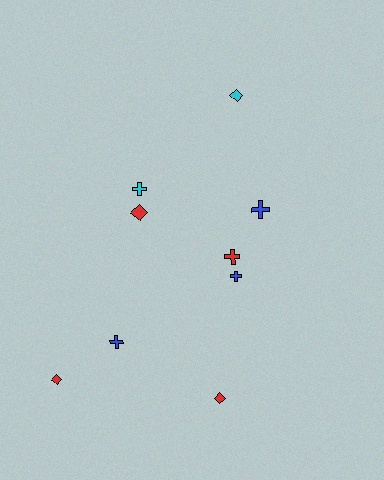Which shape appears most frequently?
Cross, with 5 objects.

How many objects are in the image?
There are 9 objects.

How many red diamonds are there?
There are 3 red diamonds.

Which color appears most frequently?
Red, with 4 objects.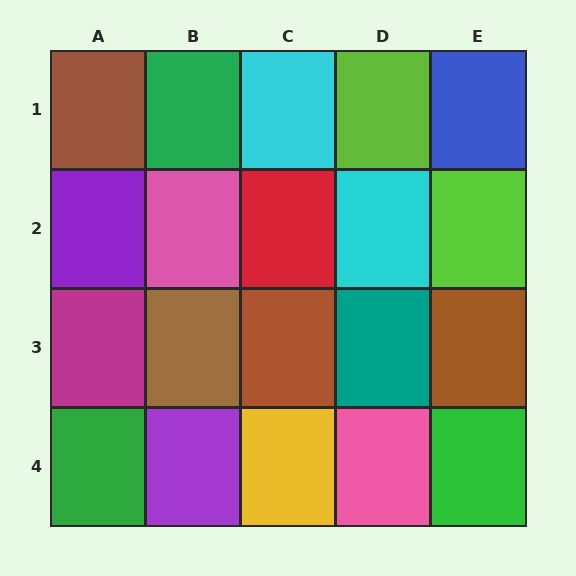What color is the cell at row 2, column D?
Cyan.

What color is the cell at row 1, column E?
Blue.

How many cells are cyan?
2 cells are cyan.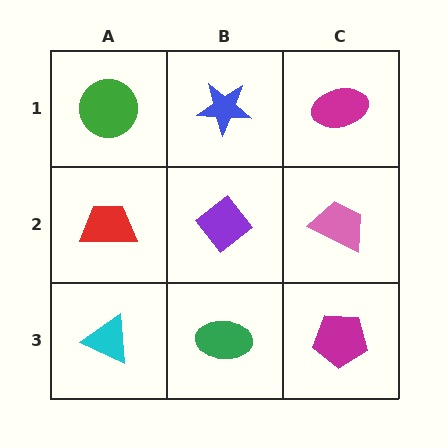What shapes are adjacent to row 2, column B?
A blue star (row 1, column B), a green ellipse (row 3, column B), a red trapezoid (row 2, column A), a pink trapezoid (row 2, column C).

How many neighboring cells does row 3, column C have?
2.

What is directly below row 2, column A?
A cyan triangle.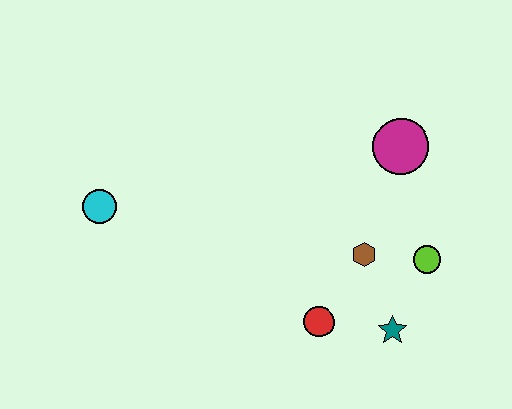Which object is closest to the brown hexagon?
The lime circle is closest to the brown hexagon.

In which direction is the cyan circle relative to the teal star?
The cyan circle is to the left of the teal star.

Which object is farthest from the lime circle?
The cyan circle is farthest from the lime circle.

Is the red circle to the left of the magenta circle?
Yes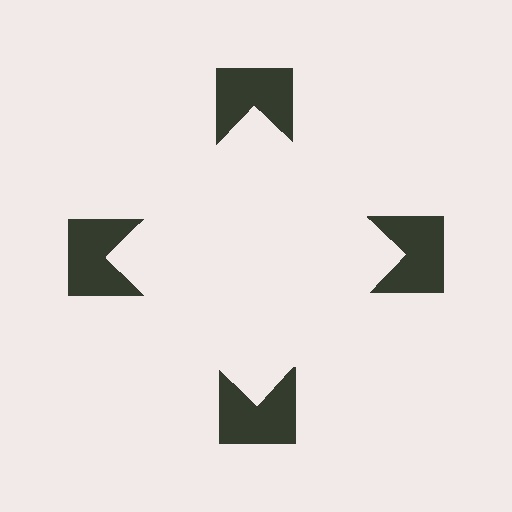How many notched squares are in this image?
There are 4 — one at each vertex of the illusory square.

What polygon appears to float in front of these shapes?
An illusory square — its edges are inferred from the aligned wedge cuts in the notched squares, not physically drawn.